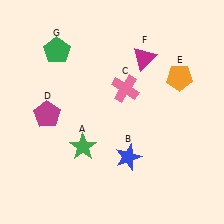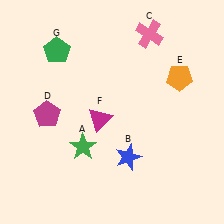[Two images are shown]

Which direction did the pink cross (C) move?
The pink cross (C) moved up.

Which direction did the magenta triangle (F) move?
The magenta triangle (F) moved down.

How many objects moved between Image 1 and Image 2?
2 objects moved between the two images.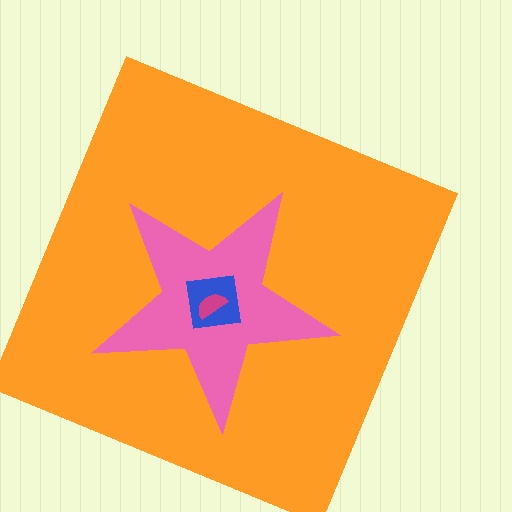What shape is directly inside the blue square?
The magenta semicircle.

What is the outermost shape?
The orange square.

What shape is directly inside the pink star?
The blue square.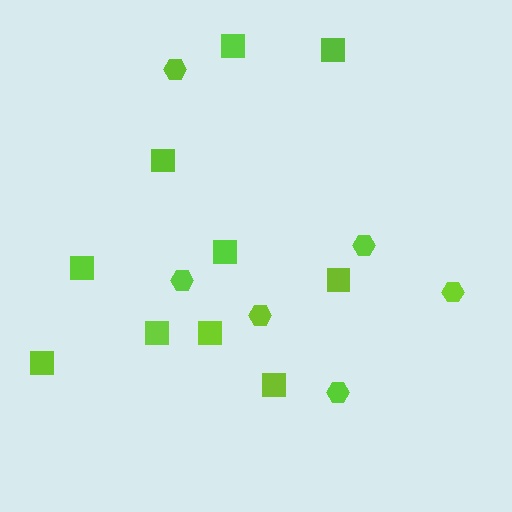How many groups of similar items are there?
There are 2 groups: one group of hexagons (6) and one group of squares (10).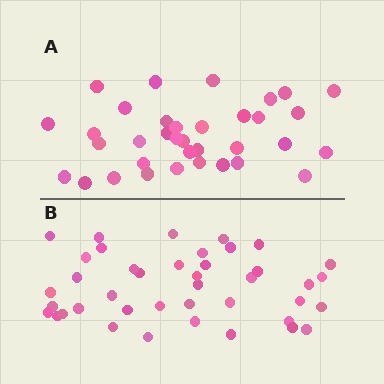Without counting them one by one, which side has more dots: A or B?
Region B (the bottom region) has more dots.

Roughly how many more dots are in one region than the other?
Region B has about 6 more dots than region A.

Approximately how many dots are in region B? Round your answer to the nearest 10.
About 40 dots. (The exact count is 41, which rounds to 40.)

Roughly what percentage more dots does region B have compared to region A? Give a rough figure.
About 15% more.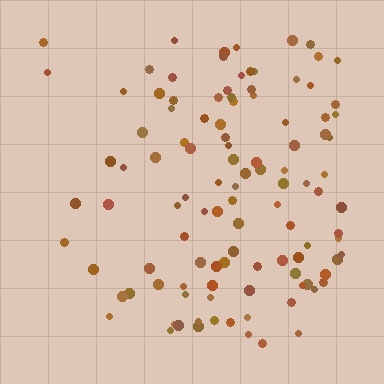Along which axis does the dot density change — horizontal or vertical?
Horizontal.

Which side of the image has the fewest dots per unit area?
The left.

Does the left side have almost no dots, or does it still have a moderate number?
Still a moderate number, just noticeably fewer than the right.